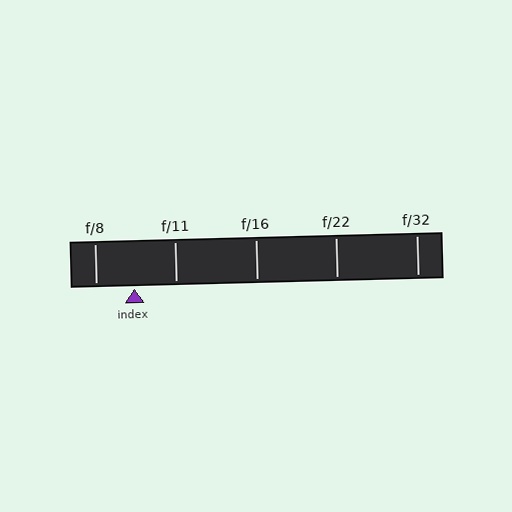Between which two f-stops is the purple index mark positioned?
The index mark is between f/8 and f/11.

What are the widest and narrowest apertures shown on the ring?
The widest aperture shown is f/8 and the narrowest is f/32.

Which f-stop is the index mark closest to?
The index mark is closest to f/8.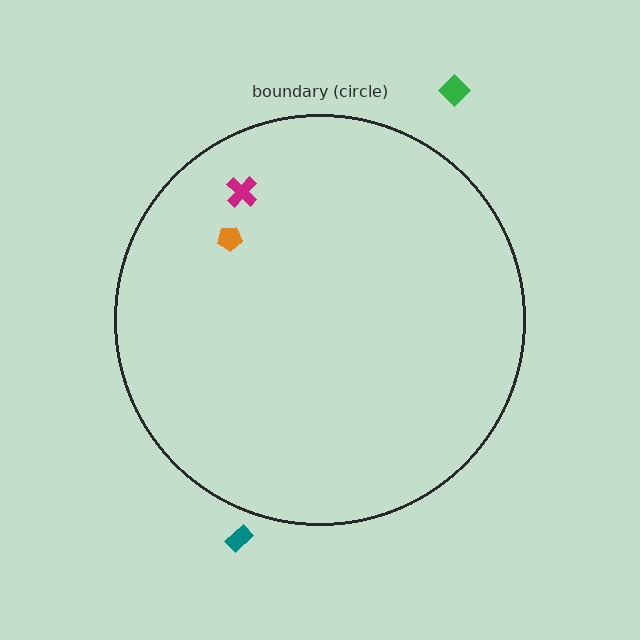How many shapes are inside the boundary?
2 inside, 2 outside.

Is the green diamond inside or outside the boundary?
Outside.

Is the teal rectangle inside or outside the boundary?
Outside.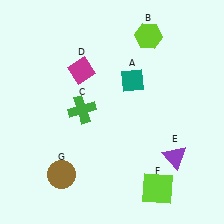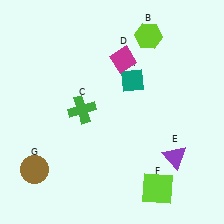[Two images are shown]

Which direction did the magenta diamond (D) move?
The magenta diamond (D) moved right.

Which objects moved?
The objects that moved are: the magenta diamond (D), the brown circle (G).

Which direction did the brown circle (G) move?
The brown circle (G) moved left.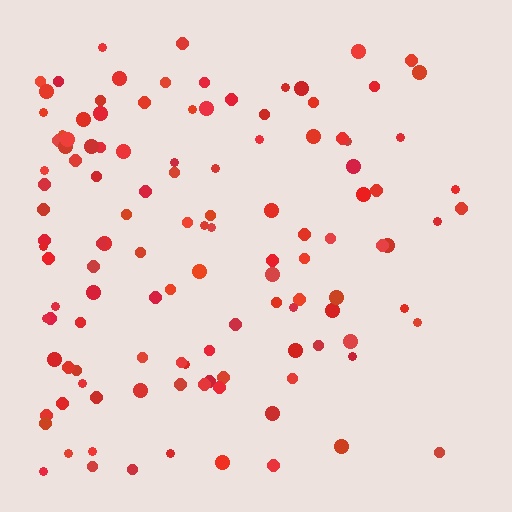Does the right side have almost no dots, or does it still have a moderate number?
Still a moderate number, just noticeably fewer than the left.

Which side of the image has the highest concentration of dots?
The left.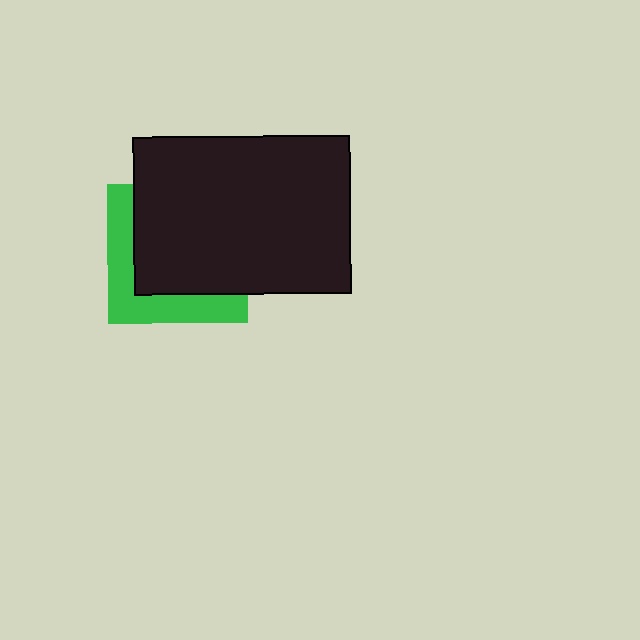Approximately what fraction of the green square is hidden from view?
Roughly 65% of the green square is hidden behind the black rectangle.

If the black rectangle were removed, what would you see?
You would see the complete green square.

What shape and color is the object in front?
The object in front is a black rectangle.